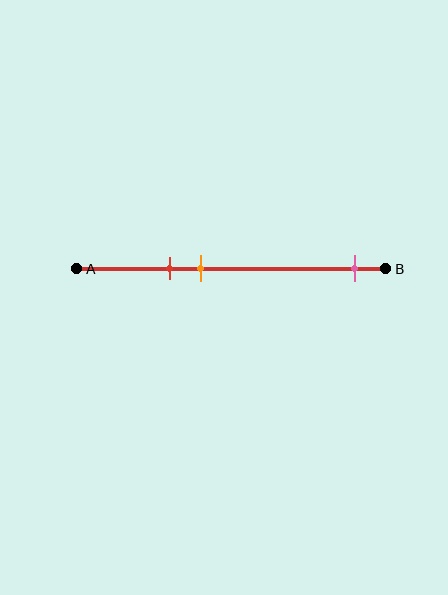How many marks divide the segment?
There are 3 marks dividing the segment.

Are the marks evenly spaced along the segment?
No, the marks are not evenly spaced.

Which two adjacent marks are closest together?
The red and orange marks are the closest adjacent pair.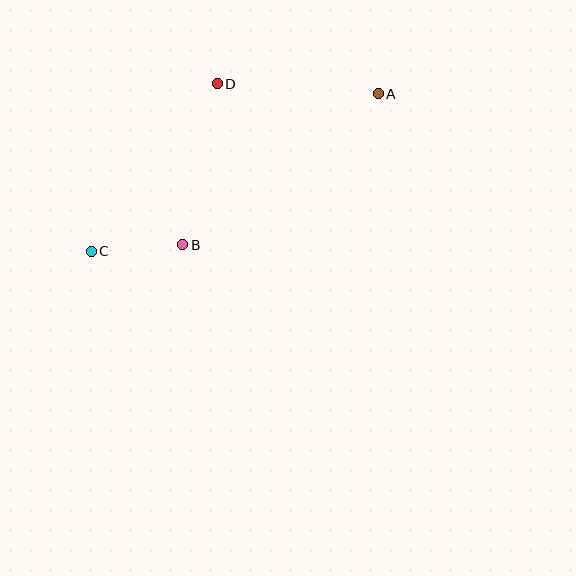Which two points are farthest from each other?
Points A and C are farthest from each other.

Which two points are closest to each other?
Points B and C are closest to each other.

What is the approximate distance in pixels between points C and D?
The distance between C and D is approximately 209 pixels.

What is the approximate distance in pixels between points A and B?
The distance between A and B is approximately 247 pixels.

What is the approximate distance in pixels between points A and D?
The distance between A and D is approximately 161 pixels.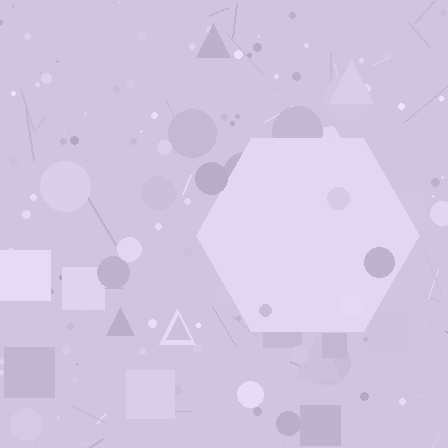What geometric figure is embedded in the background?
A hexagon is embedded in the background.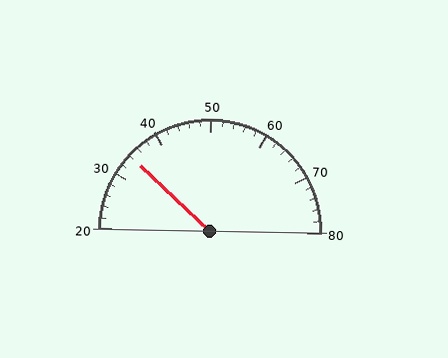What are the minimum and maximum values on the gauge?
The gauge ranges from 20 to 80.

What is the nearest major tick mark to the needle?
The nearest major tick mark is 30.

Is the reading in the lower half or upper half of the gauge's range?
The reading is in the lower half of the range (20 to 80).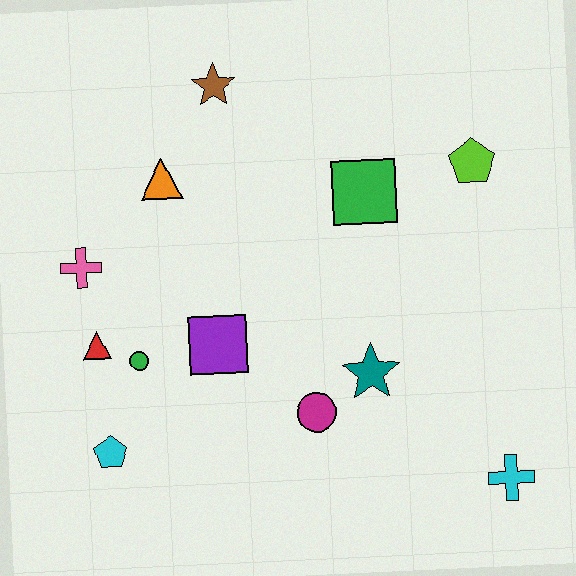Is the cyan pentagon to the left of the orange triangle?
Yes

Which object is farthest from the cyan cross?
The brown star is farthest from the cyan cross.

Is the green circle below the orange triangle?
Yes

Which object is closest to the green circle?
The red triangle is closest to the green circle.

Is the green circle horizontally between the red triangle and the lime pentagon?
Yes